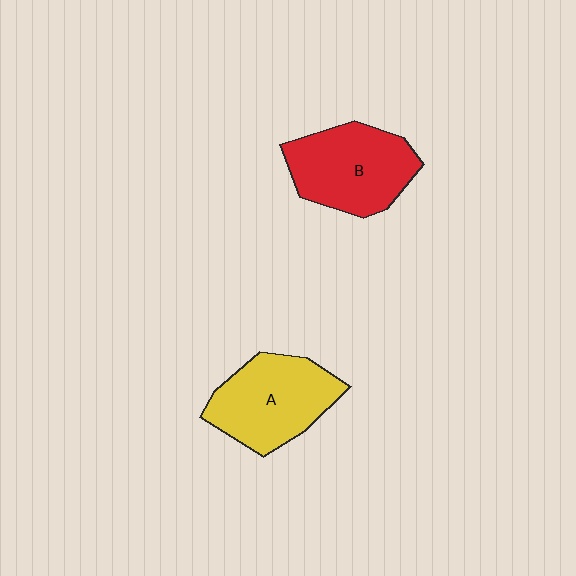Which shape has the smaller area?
Shape A (yellow).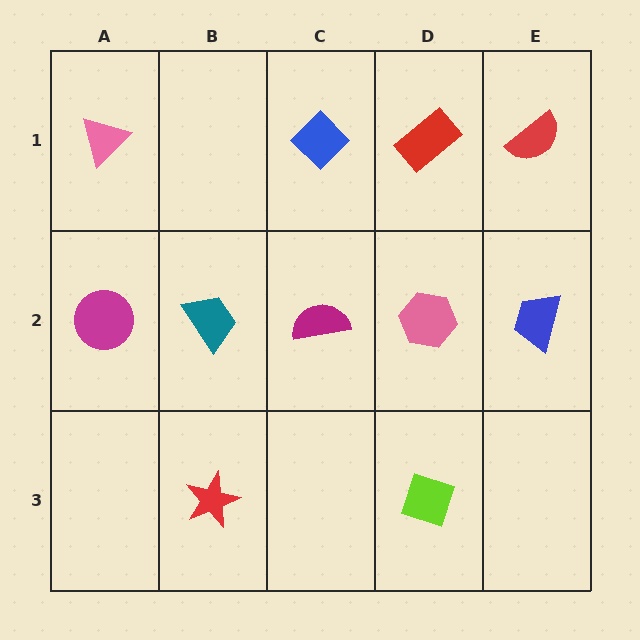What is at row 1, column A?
A pink triangle.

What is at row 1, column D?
A red rectangle.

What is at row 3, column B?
A red star.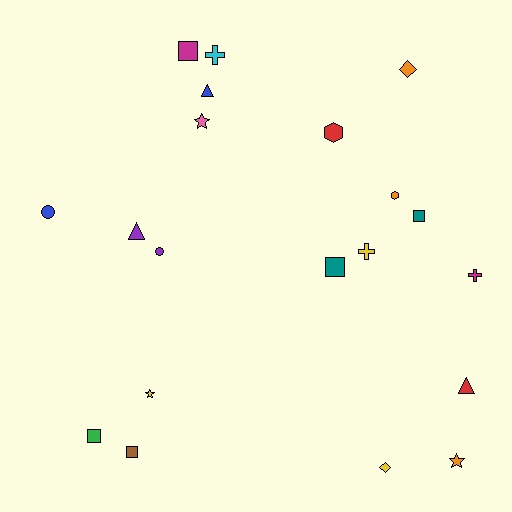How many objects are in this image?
There are 20 objects.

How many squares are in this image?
There are 5 squares.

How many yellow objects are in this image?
There are 3 yellow objects.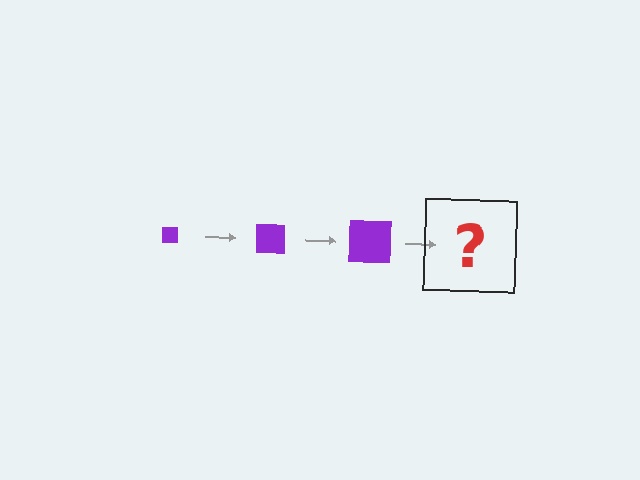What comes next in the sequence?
The next element should be a purple square, larger than the previous one.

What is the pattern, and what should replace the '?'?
The pattern is that the square gets progressively larger each step. The '?' should be a purple square, larger than the previous one.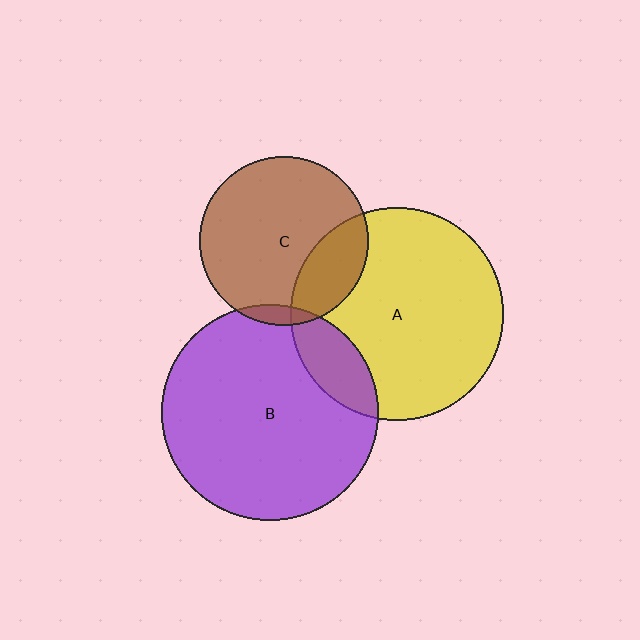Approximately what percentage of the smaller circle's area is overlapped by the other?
Approximately 15%.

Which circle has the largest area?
Circle B (purple).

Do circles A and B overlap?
Yes.